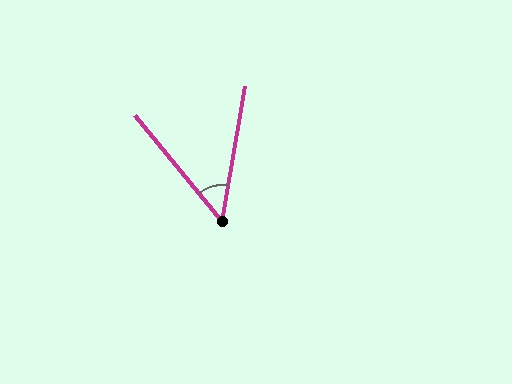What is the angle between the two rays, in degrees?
Approximately 49 degrees.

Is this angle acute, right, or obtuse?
It is acute.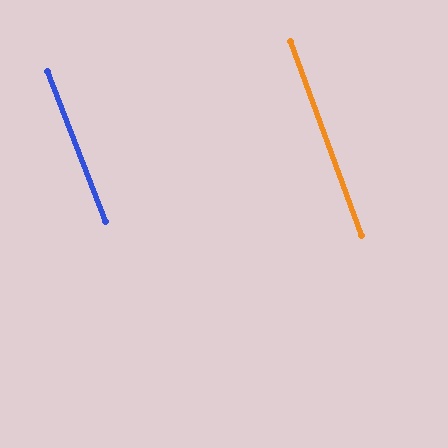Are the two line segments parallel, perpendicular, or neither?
Parallel — their directions differ by only 0.9°.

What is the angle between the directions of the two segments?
Approximately 1 degree.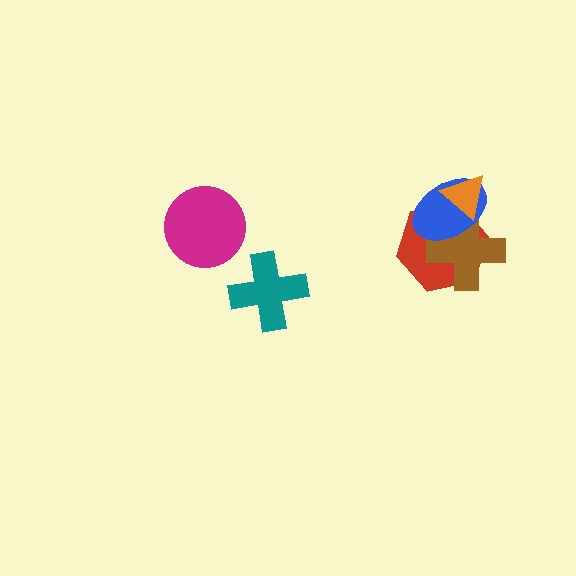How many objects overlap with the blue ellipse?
3 objects overlap with the blue ellipse.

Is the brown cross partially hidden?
Yes, it is partially covered by another shape.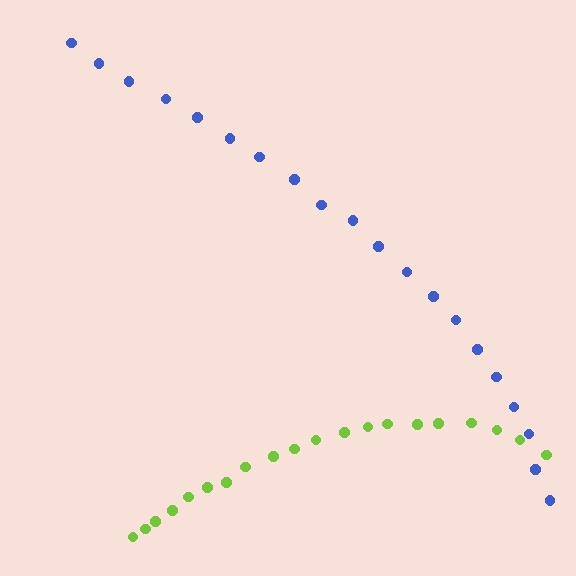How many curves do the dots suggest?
There are 2 distinct paths.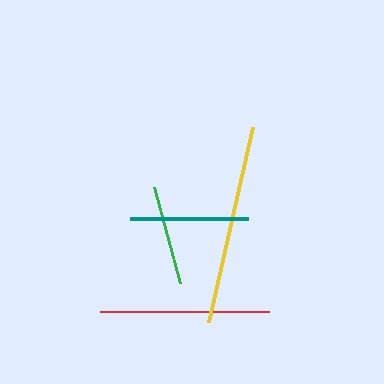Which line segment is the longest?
The yellow line is the longest at approximately 200 pixels.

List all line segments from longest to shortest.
From longest to shortest: yellow, red, teal, green.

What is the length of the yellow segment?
The yellow segment is approximately 200 pixels long.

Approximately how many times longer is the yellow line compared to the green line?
The yellow line is approximately 2.0 times the length of the green line.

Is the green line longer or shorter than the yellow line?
The yellow line is longer than the green line.